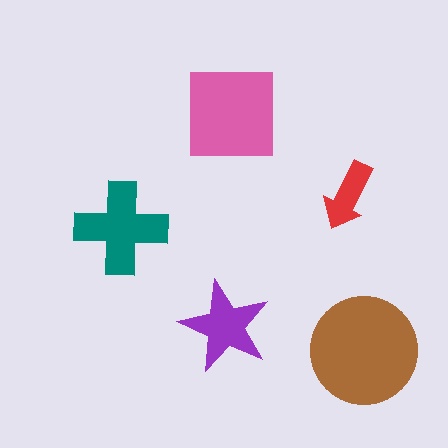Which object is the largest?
The brown circle.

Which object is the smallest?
The red arrow.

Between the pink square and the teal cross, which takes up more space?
The pink square.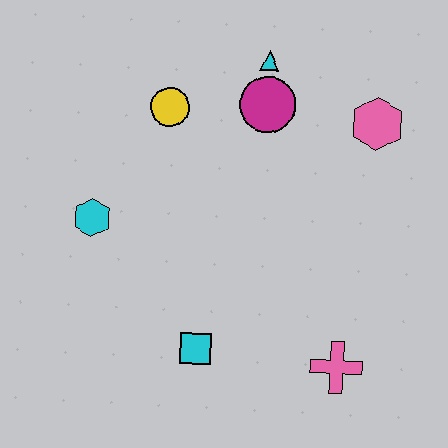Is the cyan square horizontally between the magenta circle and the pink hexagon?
No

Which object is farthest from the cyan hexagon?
The pink hexagon is farthest from the cyan hexagon.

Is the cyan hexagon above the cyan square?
Yes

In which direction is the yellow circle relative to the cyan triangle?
The yellow circle is to the left of the cyan triangle.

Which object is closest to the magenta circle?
The cyan triangle is closest to the magenta circle.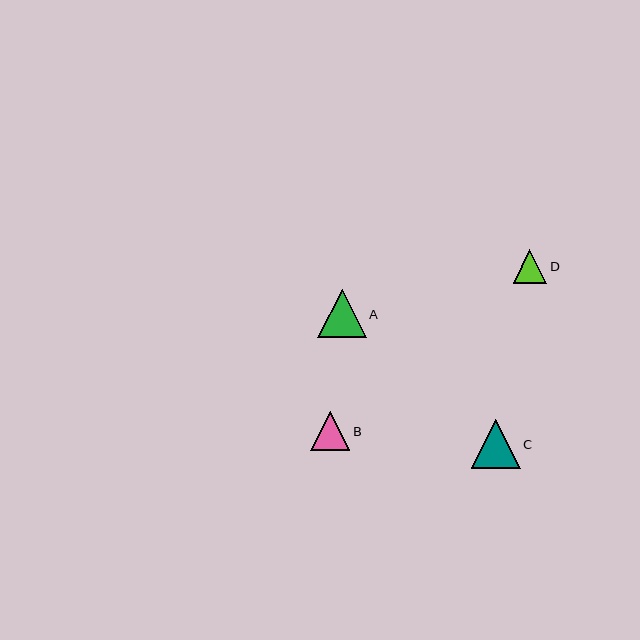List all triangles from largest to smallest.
From largest to smallest: A, C, B, D.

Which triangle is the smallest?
Triangle D is the smallest with a size of approximately 33 pixels.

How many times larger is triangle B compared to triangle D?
Triangle B is approximately 1.2 times the size of triangle D.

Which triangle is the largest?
Triangle A is the largest with a size of approximately 48 pixels.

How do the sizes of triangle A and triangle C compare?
Triangle A and triangle C are approximately the same size.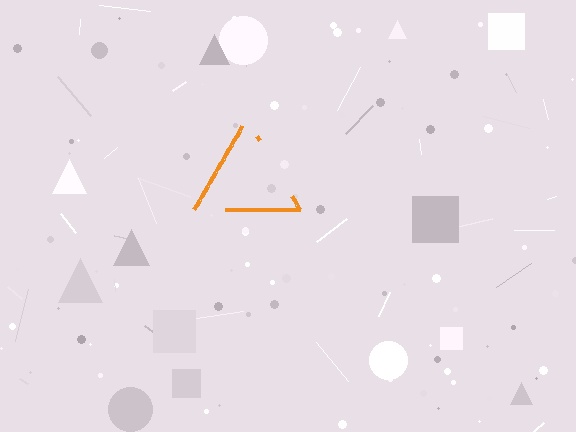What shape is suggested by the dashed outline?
The dashed outline suggests a triangle.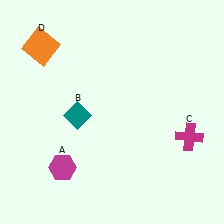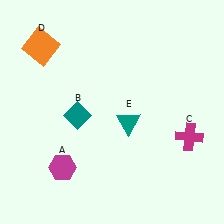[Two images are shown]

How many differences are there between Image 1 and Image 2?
There is 1 difference between the two images.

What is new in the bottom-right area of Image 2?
A teal triangle (E) was added in the bottom-right area of Image 2.